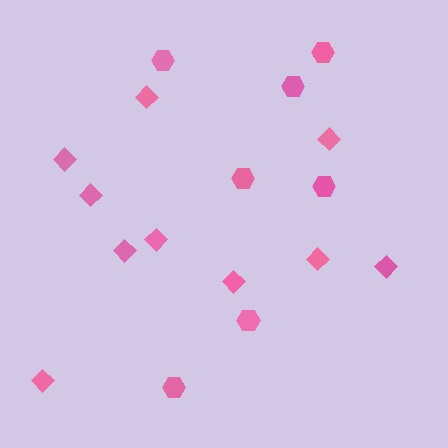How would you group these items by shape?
There are 2 groups: one group of hexagons (7) and one group of diamonds (10).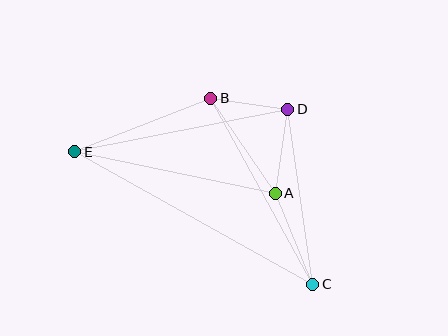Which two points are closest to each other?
Points B and D are closest to each other.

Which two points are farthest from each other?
Points C and E are farthest from each other.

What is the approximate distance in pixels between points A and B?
The distance between A and B is approximately 115 pixels.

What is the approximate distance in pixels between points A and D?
The distance between A and D is approximately 85 pixels.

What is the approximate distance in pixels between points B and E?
The distance between B and E is approximately 146 pixels.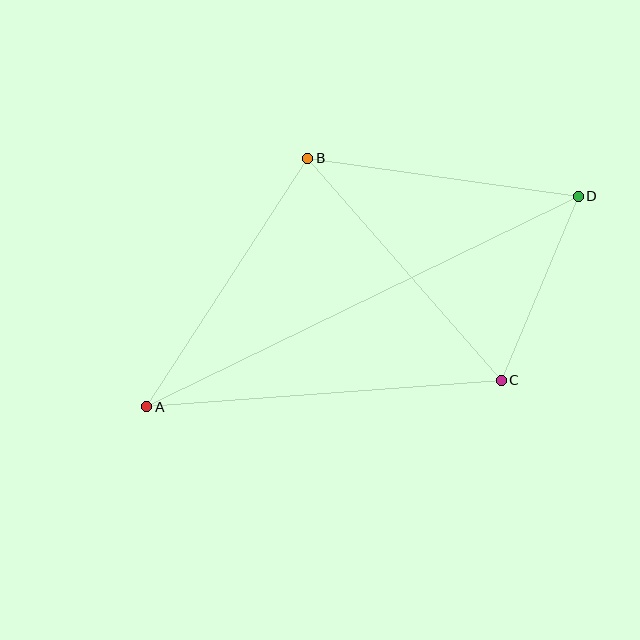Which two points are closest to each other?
Points C and D are closest to each other.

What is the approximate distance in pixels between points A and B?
The distance between A and B is approximately 296 pixels.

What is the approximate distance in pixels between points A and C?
The distance between A and C is approximately 355 pixels.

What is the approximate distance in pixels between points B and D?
The distance between B and D is approximately 273 pixels.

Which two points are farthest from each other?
Points A and D are farthest from each other.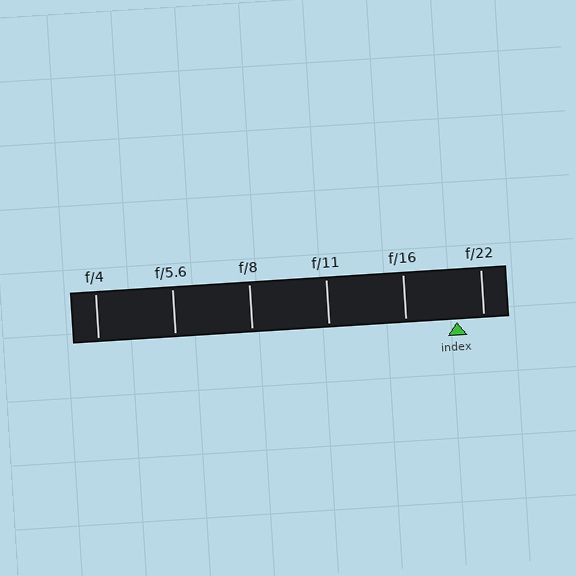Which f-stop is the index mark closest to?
The index mark is closest to f/22.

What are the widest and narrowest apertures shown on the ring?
The widest aperture shown is f/4 and the narrowest is f/22.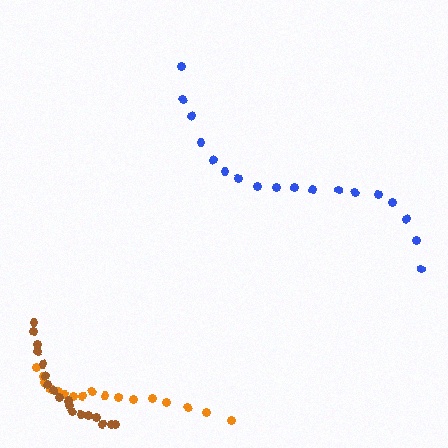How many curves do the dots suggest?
There are 3 distinct paths.